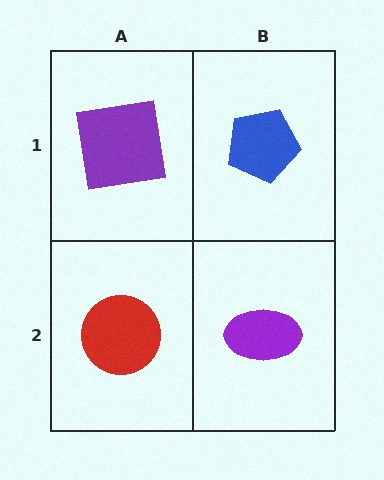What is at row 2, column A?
A red circle.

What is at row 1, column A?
A purple square.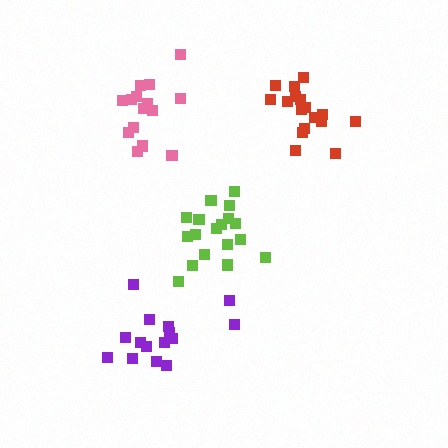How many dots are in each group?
Group 1: 15 dots, Group 2: 18 dots, Group 3: 15 dots, Group 4: 17 dots (65 total).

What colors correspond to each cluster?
The clusters are colored: purple, lime, pink, red.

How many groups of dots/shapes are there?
There are 4 groups.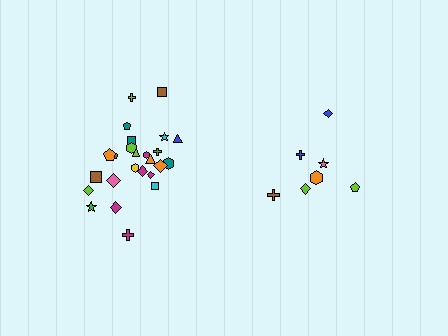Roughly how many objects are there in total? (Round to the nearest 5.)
Roughly 30 objects in total.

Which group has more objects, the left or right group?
The left group.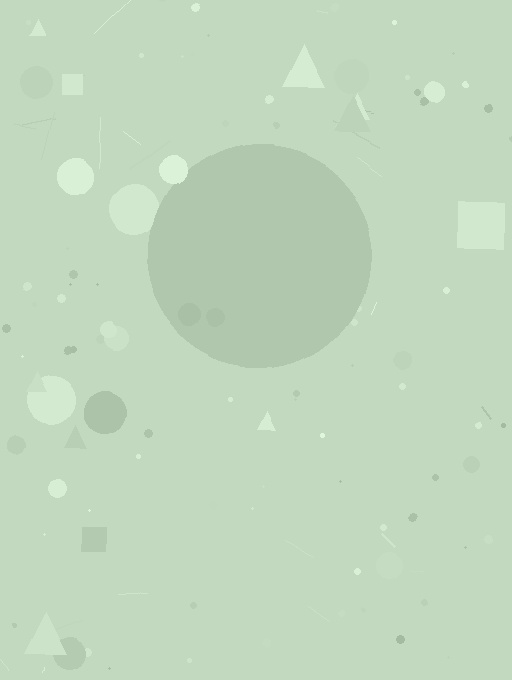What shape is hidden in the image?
A circle is hidden in the image.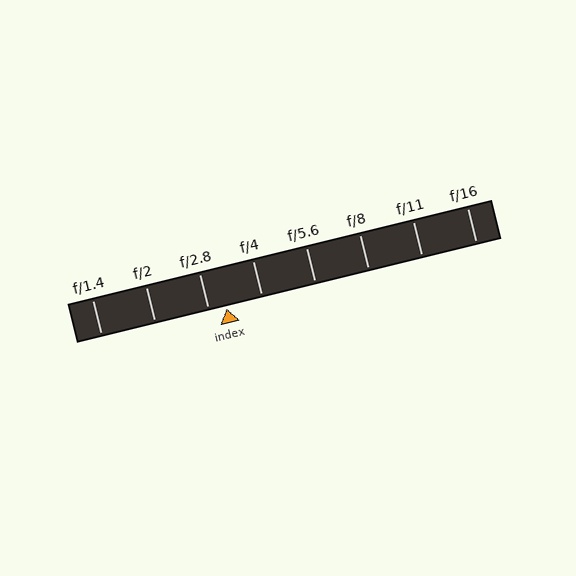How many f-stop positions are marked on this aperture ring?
There are 8 f-stop positions marked.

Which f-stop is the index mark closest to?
The index mark is closest to f/2.8.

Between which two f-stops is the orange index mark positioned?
The index mark is between f/2.8 and f/4.